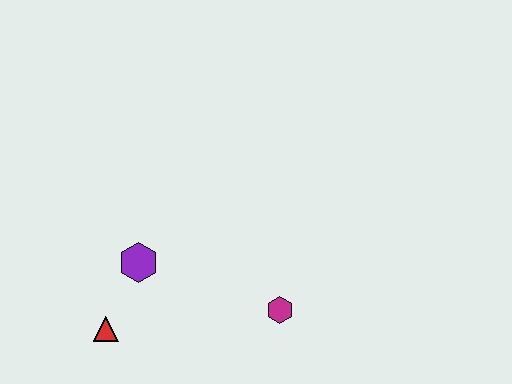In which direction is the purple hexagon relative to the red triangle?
The purple hexagon is above the red triangle.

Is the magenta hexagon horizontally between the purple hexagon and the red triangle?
No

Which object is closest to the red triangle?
The purple hexagon is closest to the red triangle.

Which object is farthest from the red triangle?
The magenta hexagon is farthest from the red triangle.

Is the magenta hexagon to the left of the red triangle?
No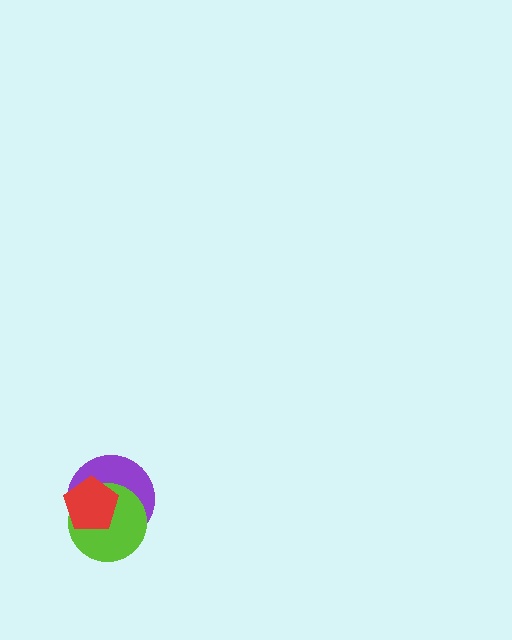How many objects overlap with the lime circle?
2 objects overlap with the lime circle.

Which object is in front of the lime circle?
The red pentagon is in front of the lime circle.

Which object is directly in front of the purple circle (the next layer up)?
The lime circle is directly in front of the purple circle.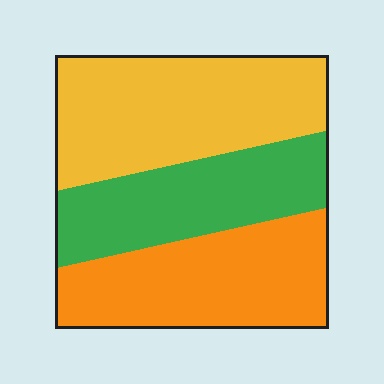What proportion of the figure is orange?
Orange takes up about one third (1/3) of the figure.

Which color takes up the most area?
Yellow, at roughly 40%.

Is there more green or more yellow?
Yellow.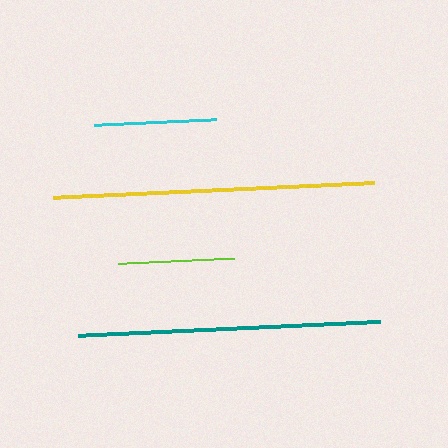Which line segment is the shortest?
The lime line is the shortest at approximately 116 pixels.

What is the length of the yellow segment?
The yellow segment is approximately 322 pixels long.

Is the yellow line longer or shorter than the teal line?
The yellow line is longer than the teal line.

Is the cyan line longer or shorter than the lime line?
The cyan line is longer than the lime line.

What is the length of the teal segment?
The teal segment is approximately 302 pixels long.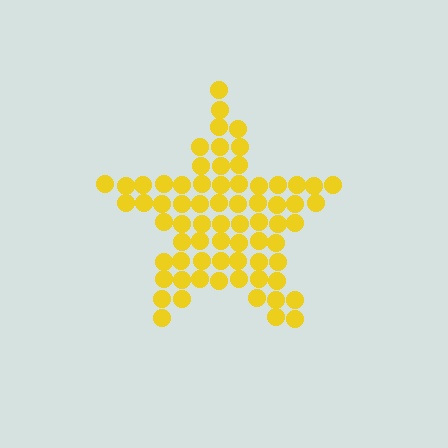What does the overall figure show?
The overall figure shows a star.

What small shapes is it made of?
It is made of small circles.